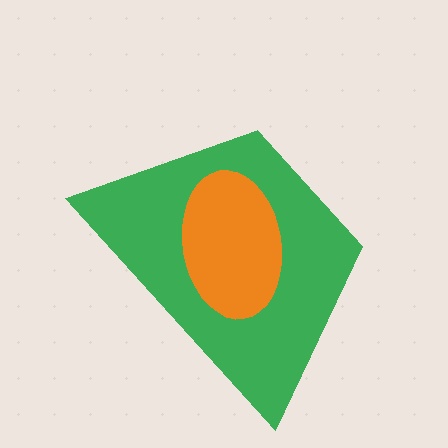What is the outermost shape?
The green trapezoid.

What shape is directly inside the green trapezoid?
The orange ellipse.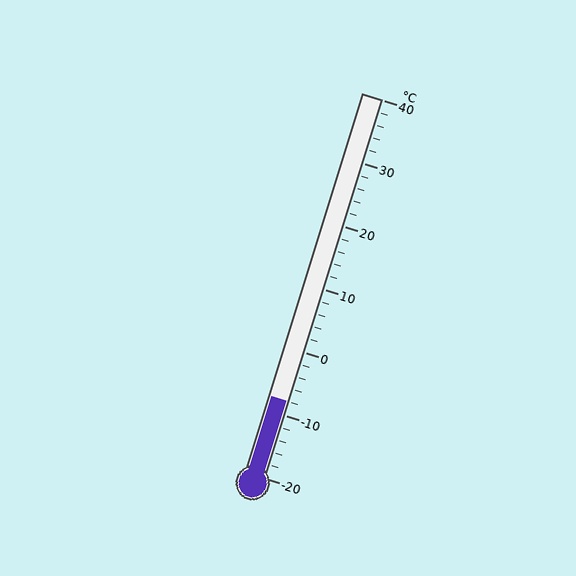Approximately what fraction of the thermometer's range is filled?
The thermometer is filled to approximately 20% of its range.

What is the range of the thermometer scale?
The thermometer scale ranges from -20°C to 40°C.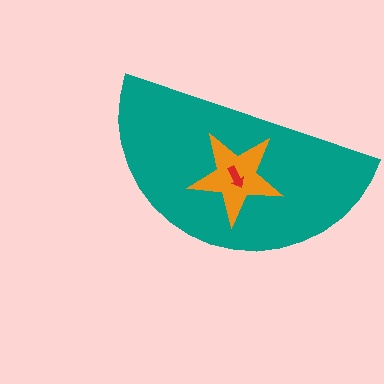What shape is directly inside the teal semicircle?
The orange star.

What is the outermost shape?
The teal semicircle.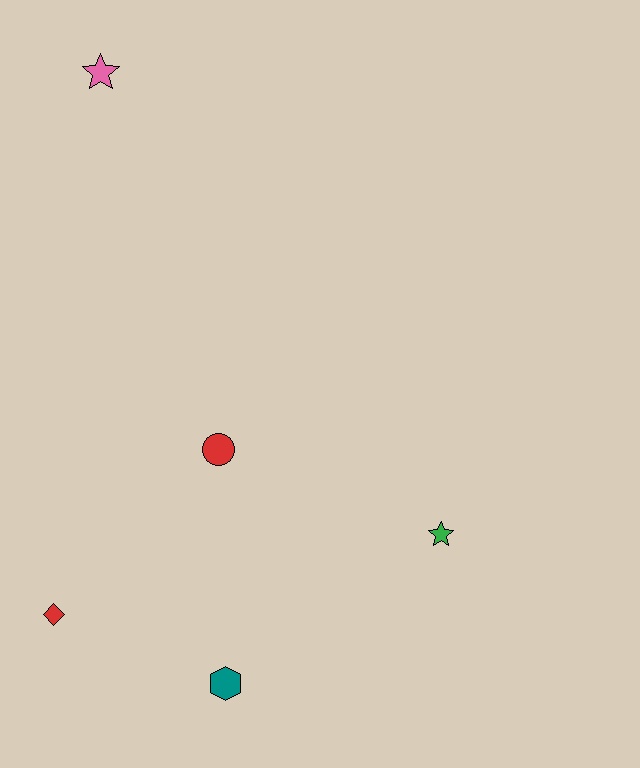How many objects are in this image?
There are 5 objects.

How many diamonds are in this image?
There is 1 diamond.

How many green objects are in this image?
There is 1 green object.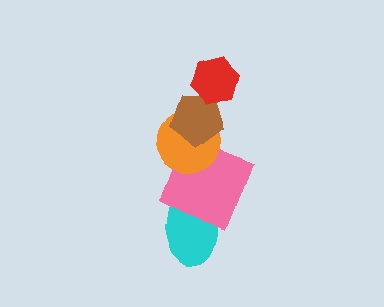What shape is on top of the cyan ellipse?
The pink square is on top of the cyan ellipse.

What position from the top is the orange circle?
The orange circle is 3rd from the top.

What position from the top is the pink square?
The pink square is 4th from the top.